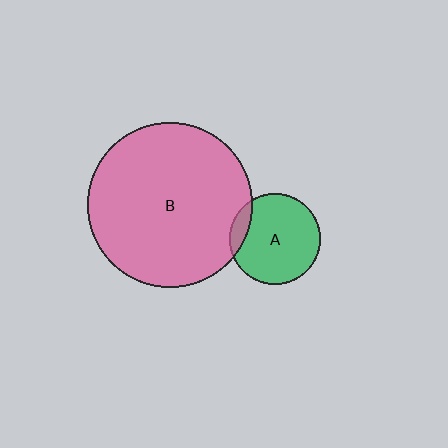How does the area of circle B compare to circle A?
Approximately 3.3 times.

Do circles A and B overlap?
Yes.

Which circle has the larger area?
Circle B (pink).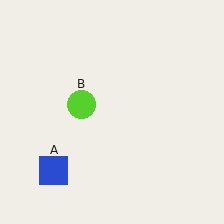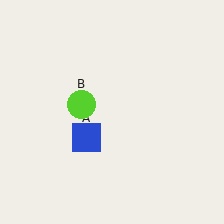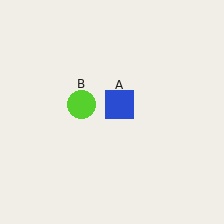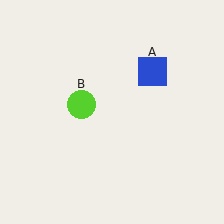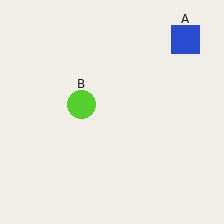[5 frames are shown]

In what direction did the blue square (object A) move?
The blue square (object A) moved up and to the right.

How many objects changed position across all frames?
1 object changed position: blue square (object A).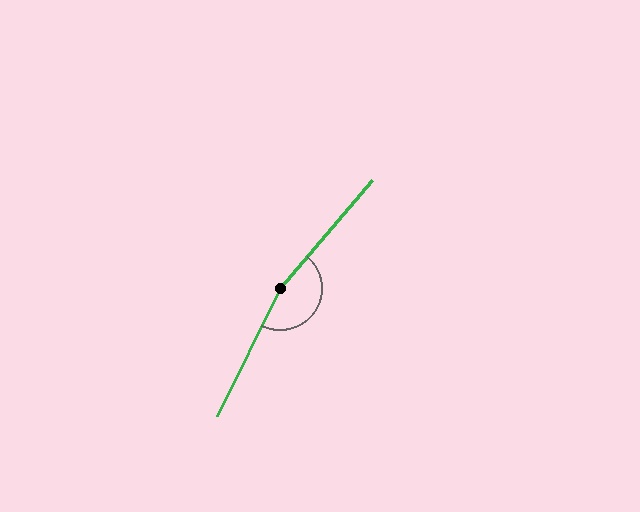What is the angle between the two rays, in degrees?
Approximately 166 degrees.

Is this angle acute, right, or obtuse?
It is obtuse.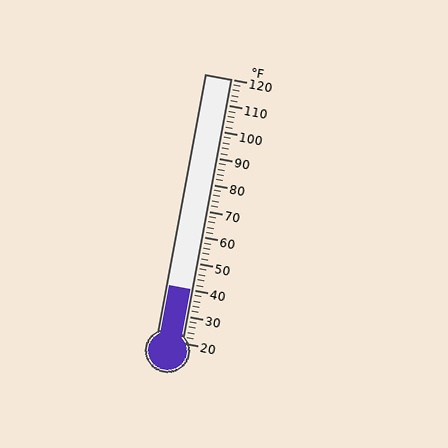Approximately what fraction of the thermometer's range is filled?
The thermometer is filled to approximately 20% of its range.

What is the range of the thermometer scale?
The thermometer scale ranges from 20°F to 120°F.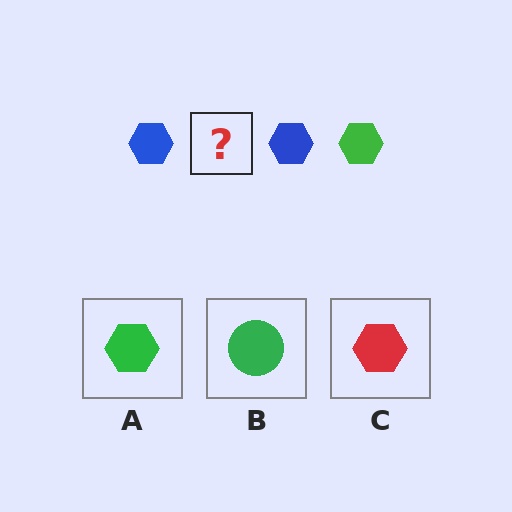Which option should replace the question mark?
Option A.